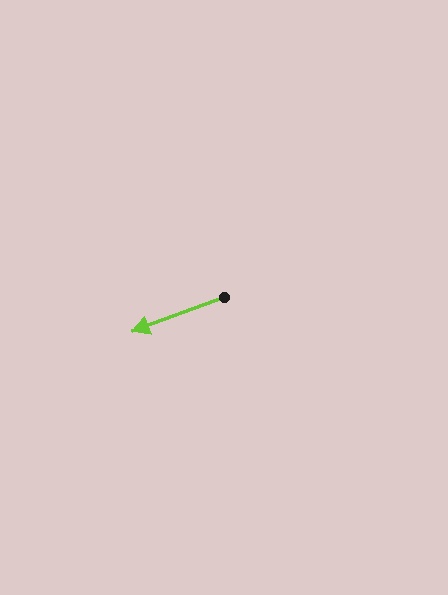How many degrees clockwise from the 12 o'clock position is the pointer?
Approximately 250 degrees.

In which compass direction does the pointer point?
West.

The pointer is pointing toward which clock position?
Roughly 8 o'clock.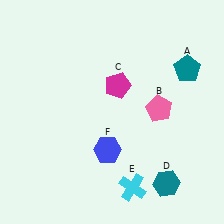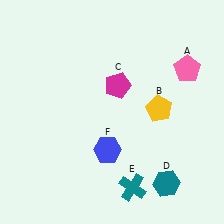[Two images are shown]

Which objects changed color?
A changed from teal to pink. B changed from pink to yellow. E changed from cyan to teal.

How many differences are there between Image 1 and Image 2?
There are 3 differences between the two images.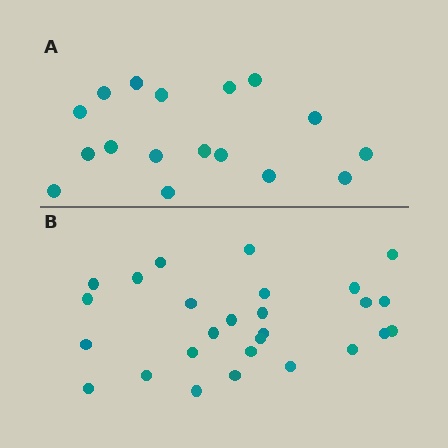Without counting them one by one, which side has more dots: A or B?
Region B (the bottom region) has more dots.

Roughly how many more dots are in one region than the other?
Region B has roughly 10 or so more dots than region A.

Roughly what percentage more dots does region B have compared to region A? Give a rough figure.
About 60% more.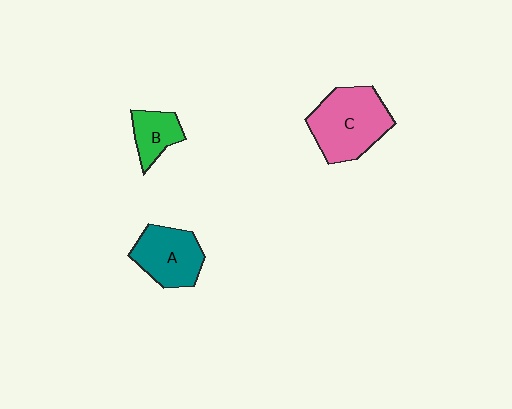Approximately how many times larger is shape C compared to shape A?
Approximately 1.3 times.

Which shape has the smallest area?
Shape B (green).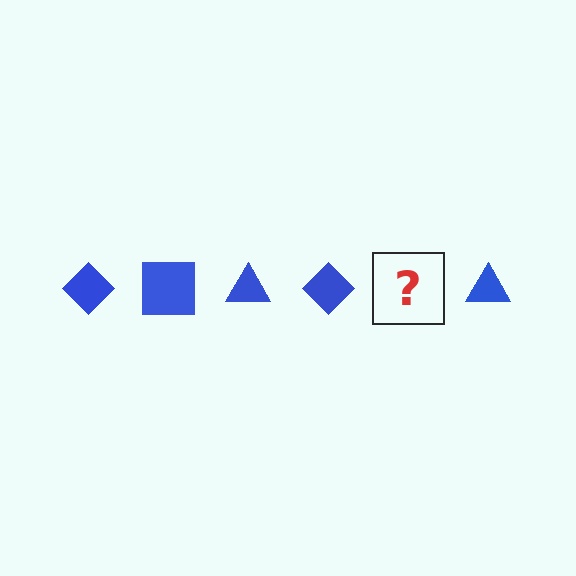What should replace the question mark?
The question mark should be replaced with a blue square.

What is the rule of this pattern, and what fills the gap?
The rule is that the pattern cycles through diamond, square, triangle shapes in blue. The gap should be filled with a blue square.